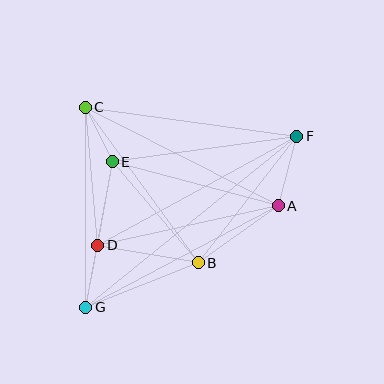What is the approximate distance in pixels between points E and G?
The distance between E and G is approximately 148 pixels.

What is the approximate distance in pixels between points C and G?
The distance between C and G is approximately 200 pixels.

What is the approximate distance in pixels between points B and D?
The distance between B and D is approximately 102 pixels.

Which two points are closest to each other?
Points C and E are closest to each other.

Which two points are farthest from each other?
Points F and G are farthest from each other.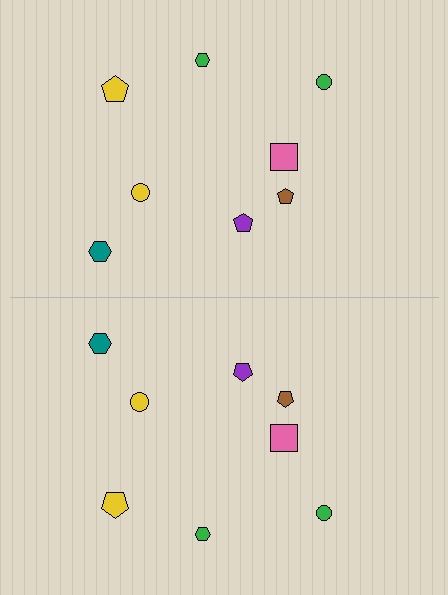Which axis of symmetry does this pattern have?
The pattern has a horizontal axis of symmetry running through the center of the image.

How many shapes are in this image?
There are 16 shapes in this image.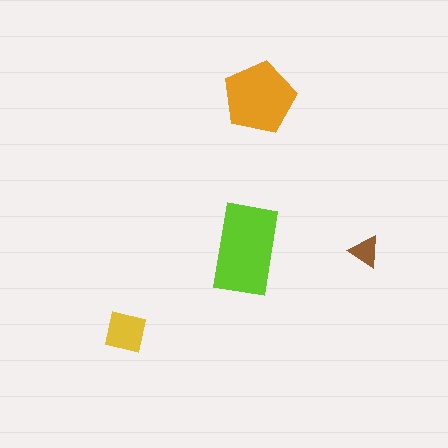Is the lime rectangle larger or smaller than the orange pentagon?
Larger.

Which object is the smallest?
The brown triangle.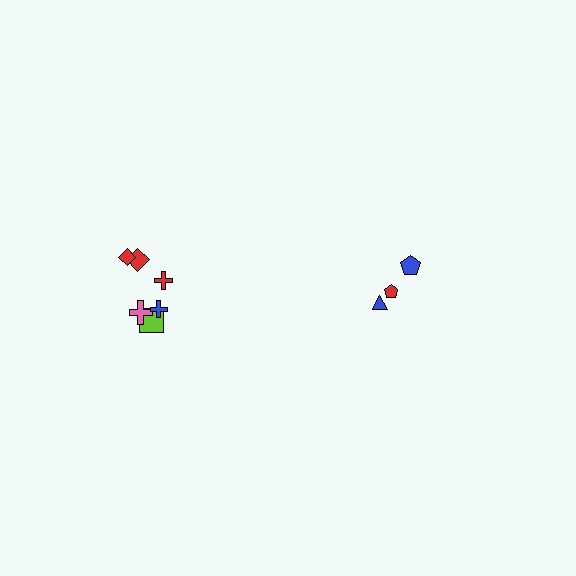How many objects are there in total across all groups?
There are 9 objects.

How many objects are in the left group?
There are 6 objects.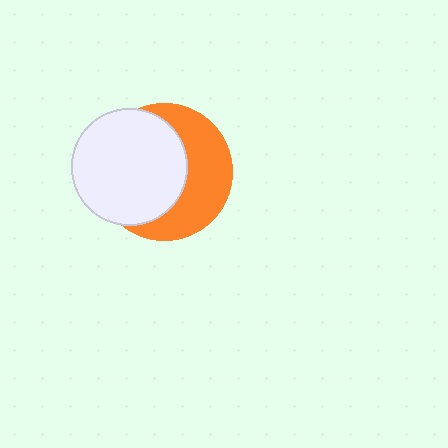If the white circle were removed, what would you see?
You would see the complete orange circle.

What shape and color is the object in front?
The object in front is a white circle.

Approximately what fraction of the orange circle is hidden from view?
Roughly 55% of the orange circle is hidden behind the white circle.